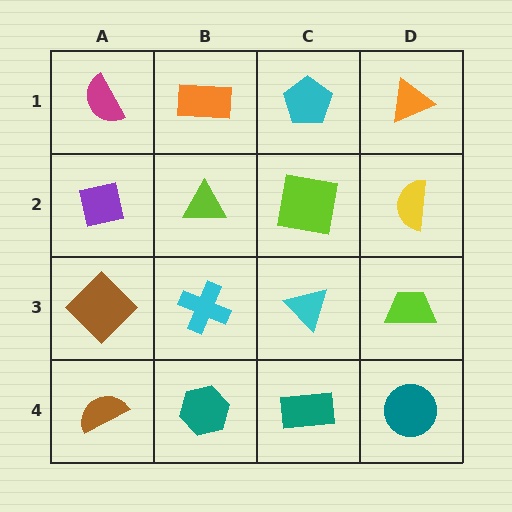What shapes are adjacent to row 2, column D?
An orange triangle (row 1, column D), a lime trapezoid (row 3, column D), a lime square (row 2, column C).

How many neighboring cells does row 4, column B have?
3.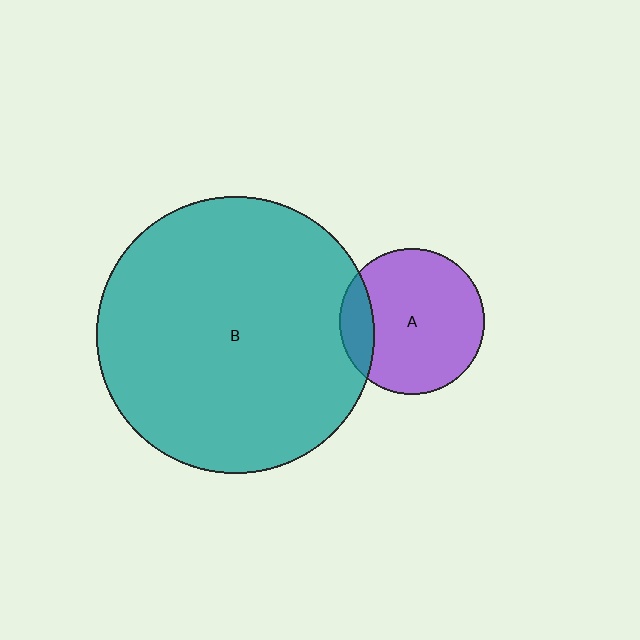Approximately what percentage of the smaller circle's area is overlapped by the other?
Approximately 15%.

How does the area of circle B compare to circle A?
Approximately 3.6 times.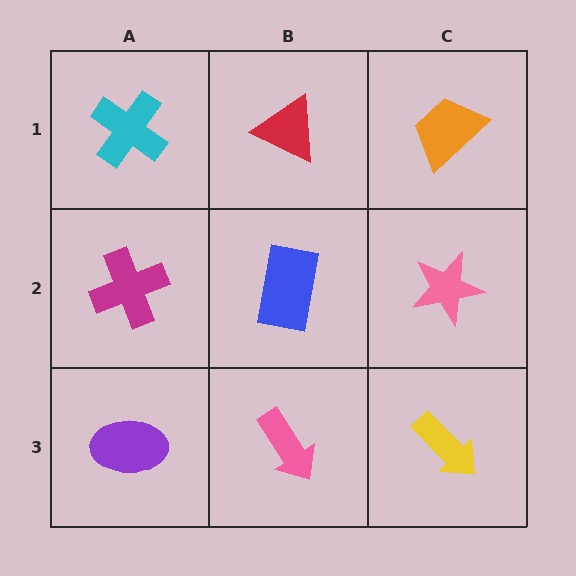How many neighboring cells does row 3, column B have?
3.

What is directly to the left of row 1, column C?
A red triangle.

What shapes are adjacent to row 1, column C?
A pink star (row 2, column C), a red triangle (row 1, column B).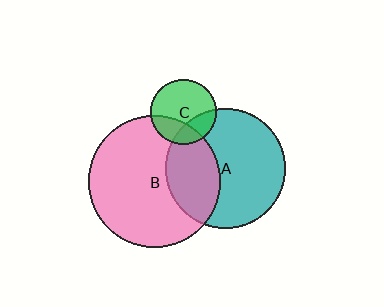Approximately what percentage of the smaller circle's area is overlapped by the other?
Approximately 25%.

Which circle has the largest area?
Circle B (pink).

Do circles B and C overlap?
Yes.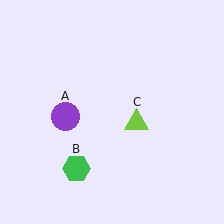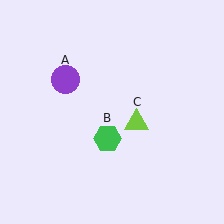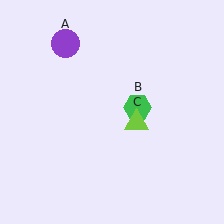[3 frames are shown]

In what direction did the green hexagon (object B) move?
The green hexagon (object B) moved up and to the right.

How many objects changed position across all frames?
2 objects changed position: purple circle (object A), green hexagon (object B).